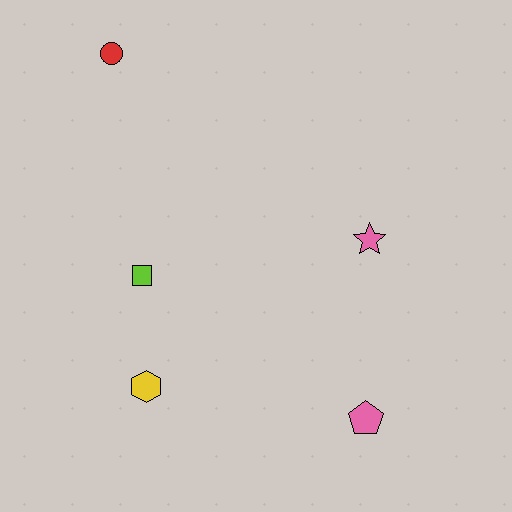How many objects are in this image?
There are 5 objects.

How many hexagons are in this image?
There is 1 hexagon.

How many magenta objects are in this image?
There are no magenta objects.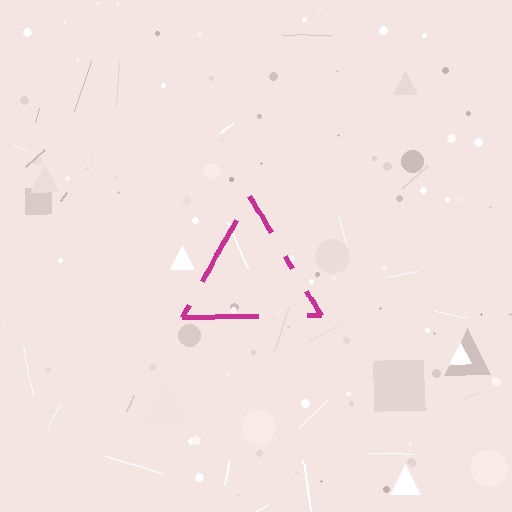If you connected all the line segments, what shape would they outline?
They would outline a triangle.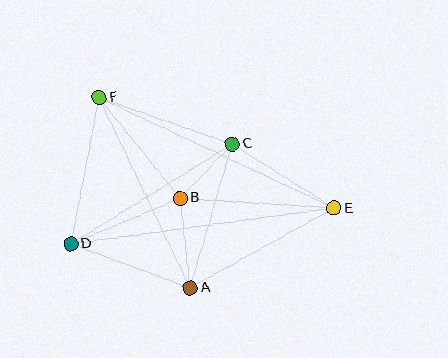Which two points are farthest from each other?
Points D and E are farthest from each other.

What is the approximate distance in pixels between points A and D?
The distance between A and D is approximately 127 pixels.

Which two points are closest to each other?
Points B and C are closest to each other.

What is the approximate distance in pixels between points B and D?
The distance between B and D is approximately 118 pixels.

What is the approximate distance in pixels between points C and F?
The distance between C and F is approximately 141 pixels.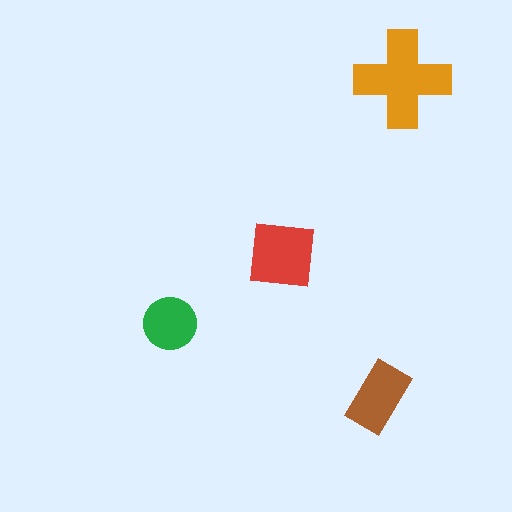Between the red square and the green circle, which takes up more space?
The red square.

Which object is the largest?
The orange cross.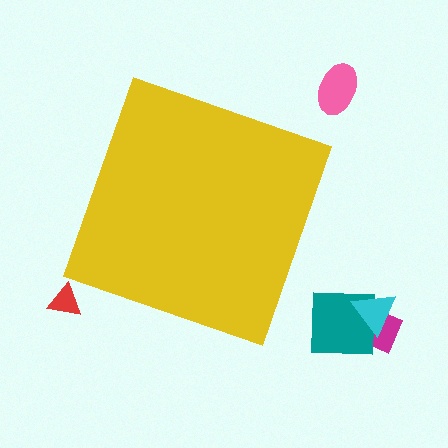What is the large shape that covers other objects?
A yellow square.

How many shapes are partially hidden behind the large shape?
0 shapes are partially hidden.